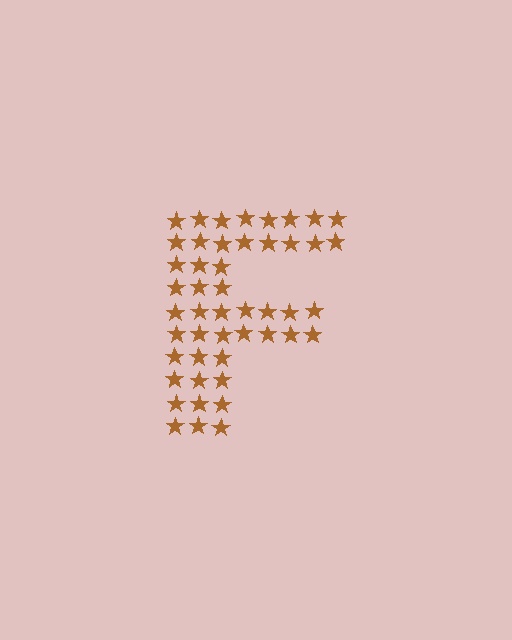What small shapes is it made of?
It is made of small stars.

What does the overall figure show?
The overall figure shows the letter F.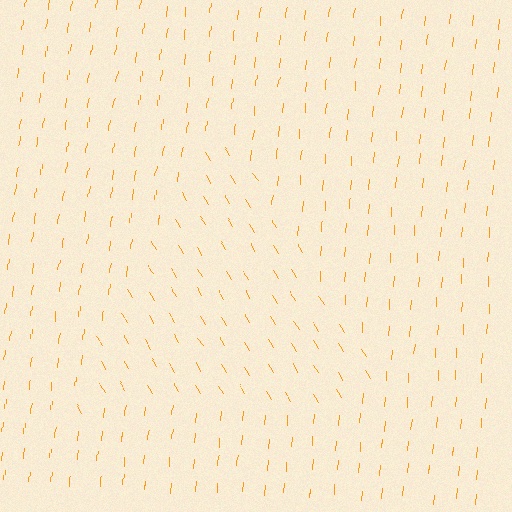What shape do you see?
I see a triangle.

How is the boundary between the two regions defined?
The boundary is defined purely by a change in line orientation (approximately 38 degrees difference). All lines are the same color and thickness.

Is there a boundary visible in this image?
Yes, there is a texture boundary formed by a change in line orientation.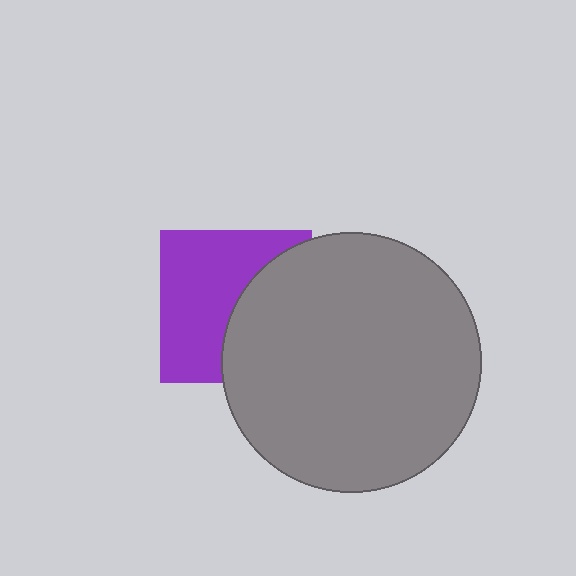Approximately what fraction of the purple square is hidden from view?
Roughly 43% of the purple square is hidden behind the gray circle.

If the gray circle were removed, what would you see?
You would see the complete purple square.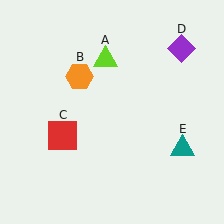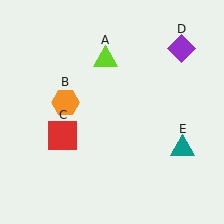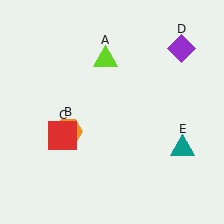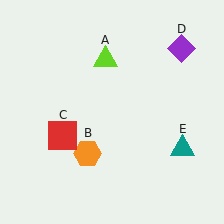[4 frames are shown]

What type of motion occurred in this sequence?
The orange hexagon (object B) rotated counterclockwise around the center of the scene.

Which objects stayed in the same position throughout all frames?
Lime triangle (object A) and red square (object C) and purple diamond (object D) and teal triangle (object E) remained stationary.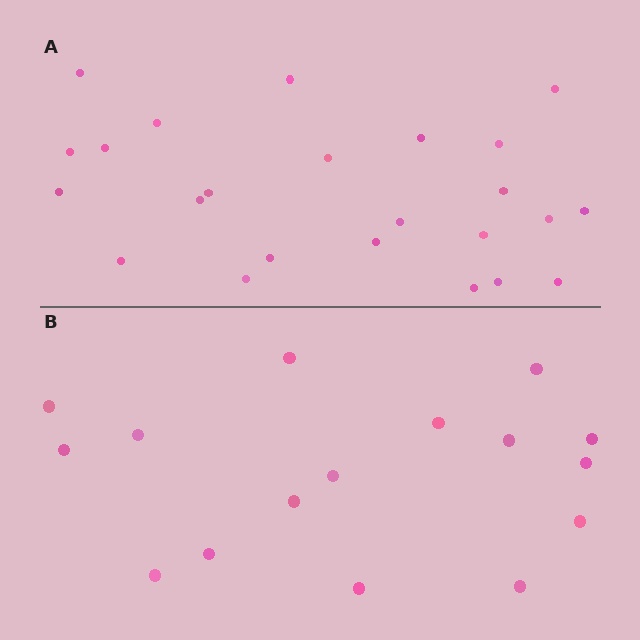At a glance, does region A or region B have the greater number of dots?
Region A (the top region) has more dots.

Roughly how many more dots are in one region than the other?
Region A has roughly 8 or so more dots than region B.